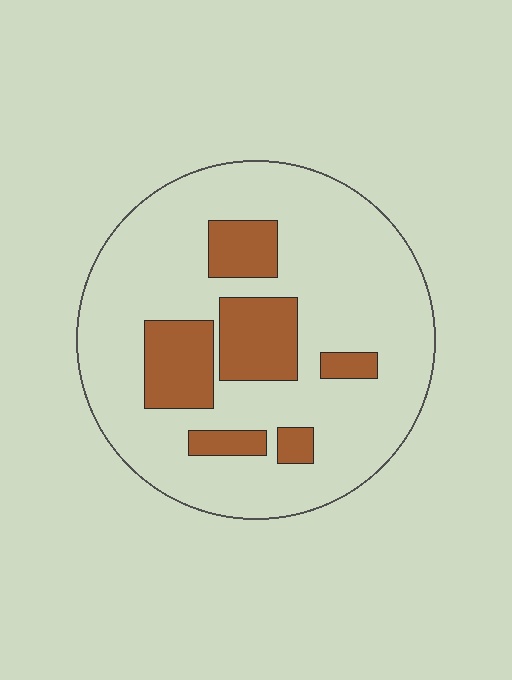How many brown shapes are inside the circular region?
6.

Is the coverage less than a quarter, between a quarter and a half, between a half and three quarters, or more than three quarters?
Less than a quarter.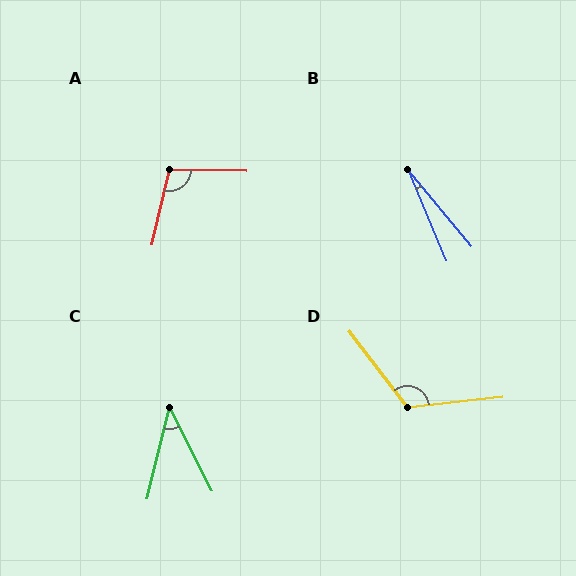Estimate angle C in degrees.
Approximately 41 degrees.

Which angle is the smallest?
B, at approximately 17 degrees.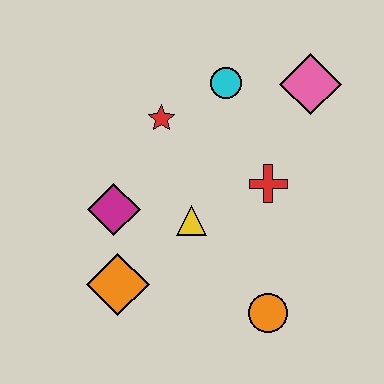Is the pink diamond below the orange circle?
No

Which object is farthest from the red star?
The orange circle is farthest from the red star.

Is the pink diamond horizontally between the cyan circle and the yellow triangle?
No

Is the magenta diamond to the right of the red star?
No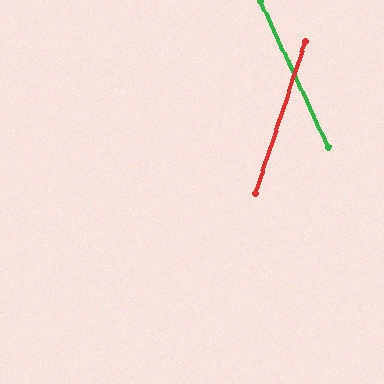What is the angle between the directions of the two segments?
Approximately 43 degrees.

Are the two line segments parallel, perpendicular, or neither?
Neither parallel nor perpendicular — they differ by about 43°.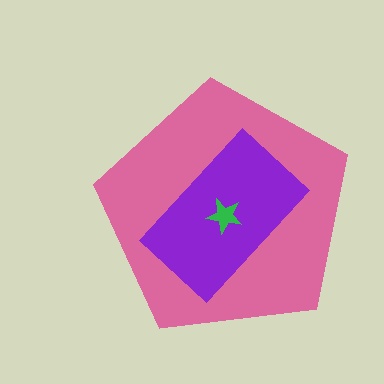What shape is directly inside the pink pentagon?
The purple rectangle.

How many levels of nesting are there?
3.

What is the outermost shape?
The pink pentagon.